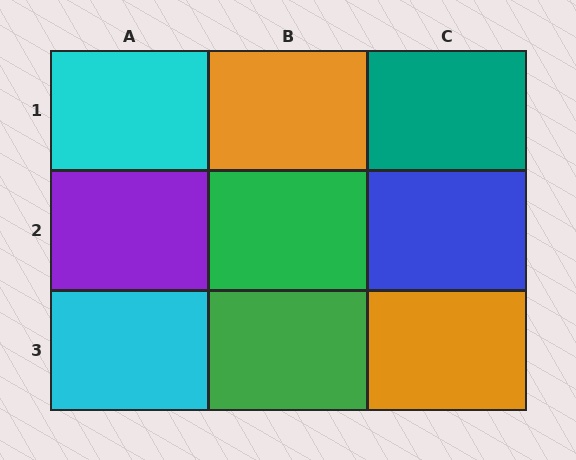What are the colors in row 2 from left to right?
Purple, green, blue.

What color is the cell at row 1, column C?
Teal.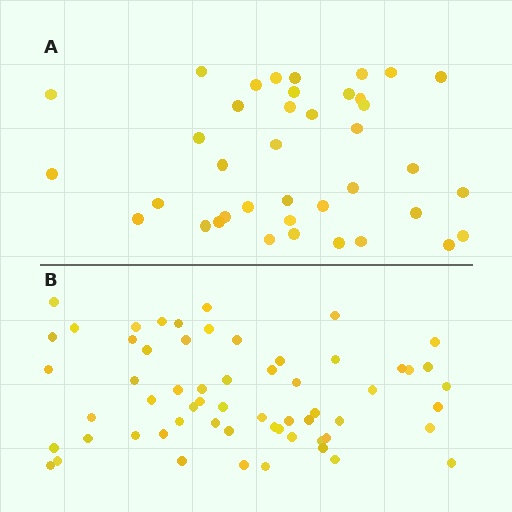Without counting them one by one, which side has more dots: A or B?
Region B (the bottom region) has more dots.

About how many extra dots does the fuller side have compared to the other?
Region B has approximately 20 more dots than region A.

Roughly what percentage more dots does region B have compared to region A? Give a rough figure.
About 55% more.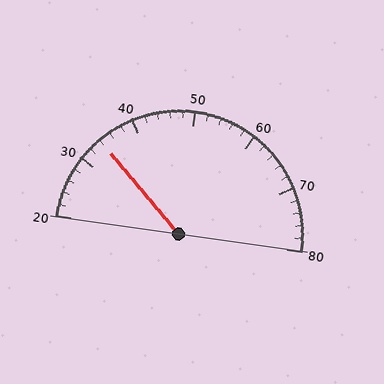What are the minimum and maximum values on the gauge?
The gauge ranges from 20 to 80.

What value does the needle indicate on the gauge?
The needle indicates approximately 34.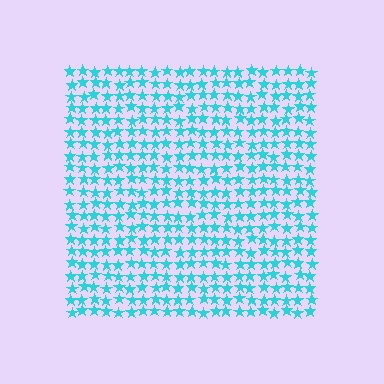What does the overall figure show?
The overall figure shows a square.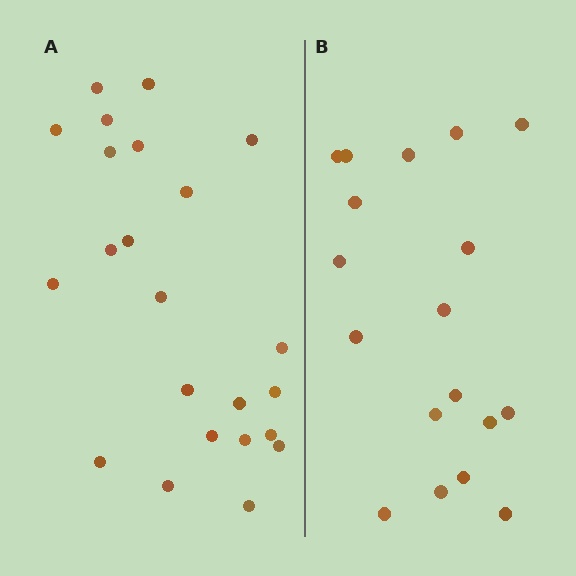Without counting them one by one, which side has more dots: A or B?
Region A (the left region) has more dots.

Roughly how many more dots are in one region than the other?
Region A has about 5 more dots than region B.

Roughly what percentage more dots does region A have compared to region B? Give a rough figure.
About 30% more.